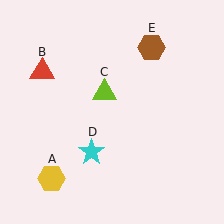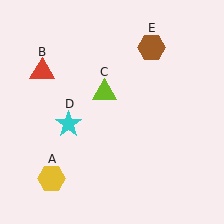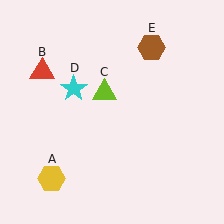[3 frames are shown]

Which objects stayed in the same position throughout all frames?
Yellow hexagon (object A) and red triangle (object B) and lime triangle (object C) and brown hexagon (object E) remained stationary.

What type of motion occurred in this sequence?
The cyan star (object D) rotated clockwise around the center of the scene.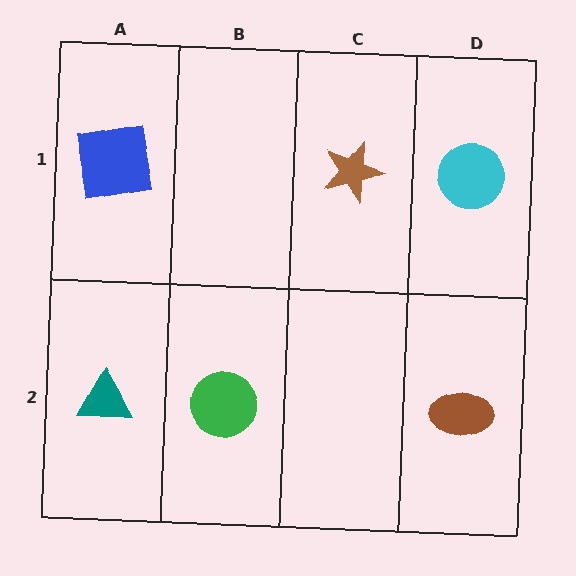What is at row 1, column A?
A blue square.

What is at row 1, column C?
A brown star.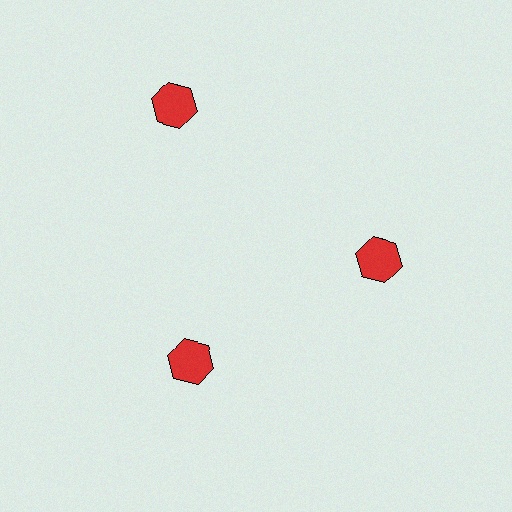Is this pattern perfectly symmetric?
No. The 3 red hexagons are arranged in a ring, but one element near the 11 o'clock position is pushed outward from the center, breaking the 3-fold rotational symmetry.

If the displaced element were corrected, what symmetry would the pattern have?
It would have 3-fold rotational symmetry — the pattern would map onto itself every 120 degrees.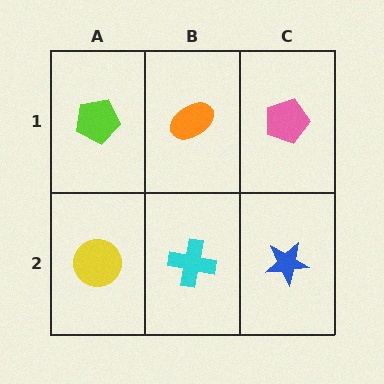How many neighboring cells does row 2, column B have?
3.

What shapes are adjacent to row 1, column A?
A yellow circle (row 2, column A), an orange ellipse (row 1, column B).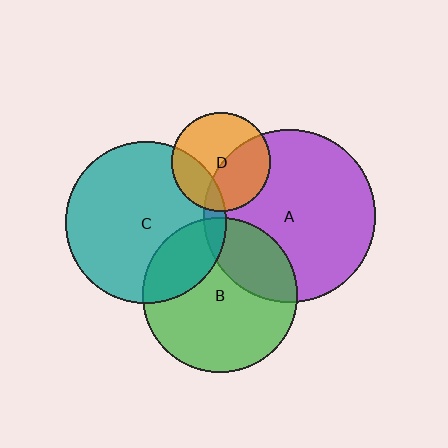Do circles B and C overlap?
Yes.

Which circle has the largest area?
Circle A (purple).